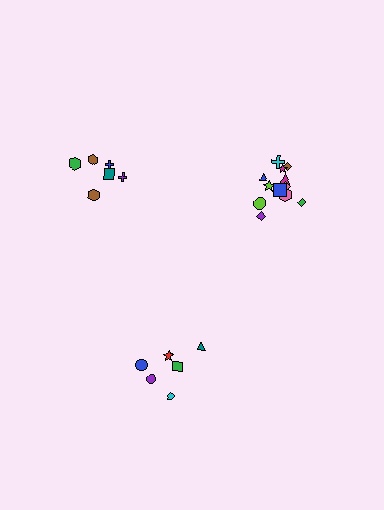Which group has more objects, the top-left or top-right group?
The top-right group.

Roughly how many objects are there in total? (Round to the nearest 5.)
Roughly 25 objects in total.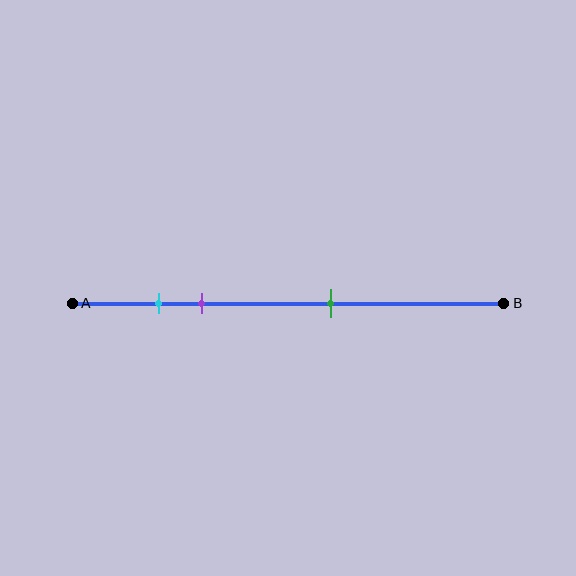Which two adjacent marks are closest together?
The cyan and purple marks are the closest adjacent pair.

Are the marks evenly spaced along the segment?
No, the marks are not evenly spaced.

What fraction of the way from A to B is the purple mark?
The purple mark is approximately 30% (0.3) of the way from A to B.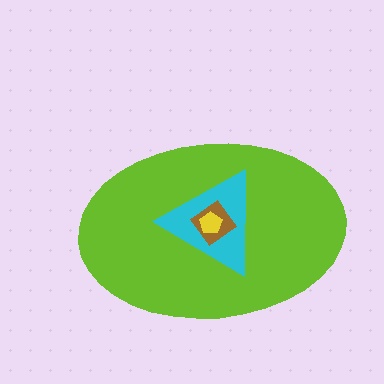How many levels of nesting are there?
4.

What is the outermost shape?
The lime ellipse.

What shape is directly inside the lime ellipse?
The cyan triangle.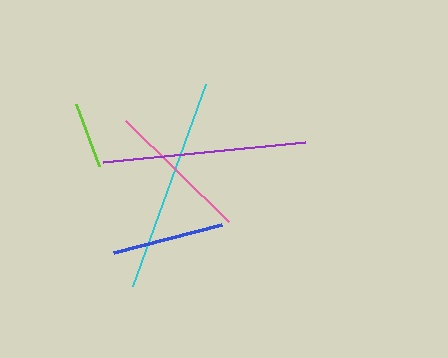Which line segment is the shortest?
The lime line is the shortest at approximately 66 pixels.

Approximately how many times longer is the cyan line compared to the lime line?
The cyan line is approximately 3.3 times the length of the lime line.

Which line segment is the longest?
The cyan line is the longest at approximately 215 pixels.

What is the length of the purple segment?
The purple segment is approximately 203 pixels long.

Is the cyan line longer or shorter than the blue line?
The cyan line is longer than the blue line.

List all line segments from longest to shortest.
From longest to shortest: cyan, purple, pink, blue, lime.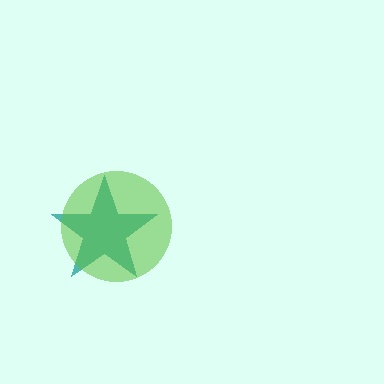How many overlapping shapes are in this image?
There are 2 overlapping shapes in the image.